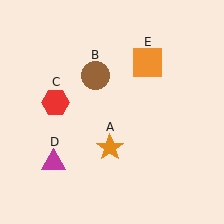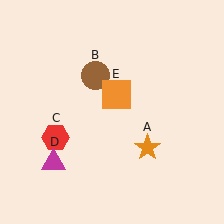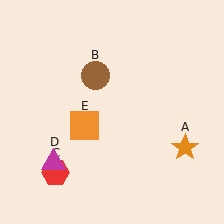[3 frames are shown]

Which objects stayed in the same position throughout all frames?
Brown circle (object B) and magenta triangle (object D) remained stationary.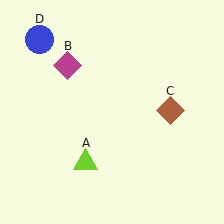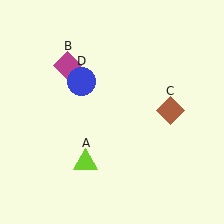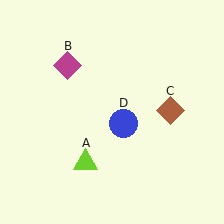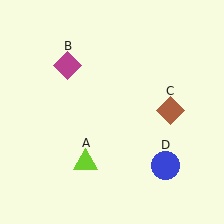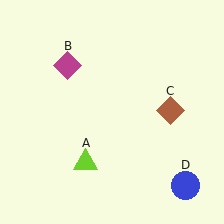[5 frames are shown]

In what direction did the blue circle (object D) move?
The blue circle (object D) moved down and to the right.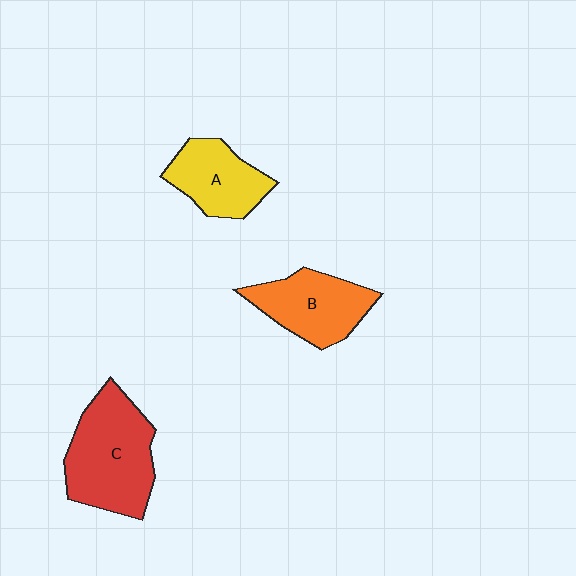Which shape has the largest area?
Shape C (red).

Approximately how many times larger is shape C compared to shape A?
Approximately 1.6 times.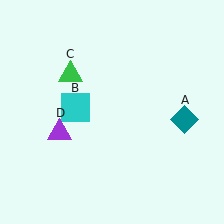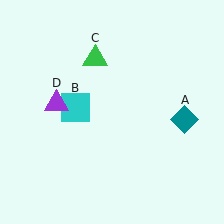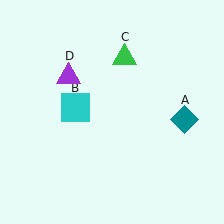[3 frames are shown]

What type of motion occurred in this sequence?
The green triangle (object C), purple triangle (object D) rotated clockwise around the center of the scene.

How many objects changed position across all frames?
2 objects changed position: green triangle (object C), purple triangle (object D).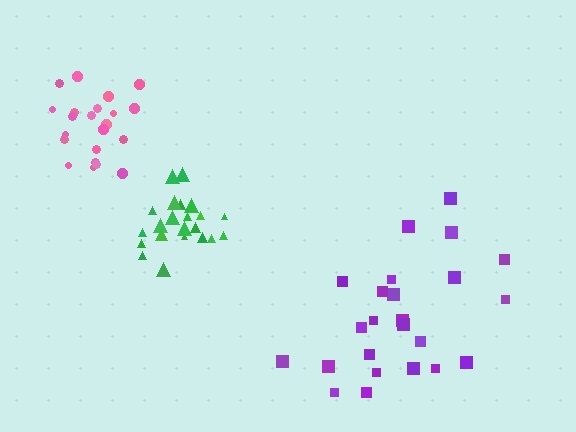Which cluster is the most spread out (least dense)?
Purple.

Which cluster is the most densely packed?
Green.